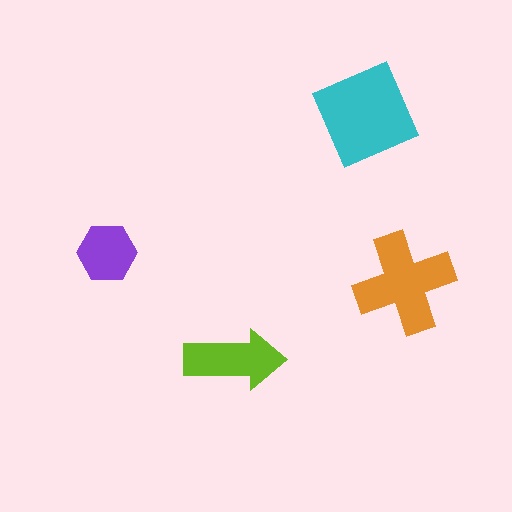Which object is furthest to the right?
The orange cross is rightmost.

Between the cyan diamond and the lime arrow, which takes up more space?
The cyan diamond.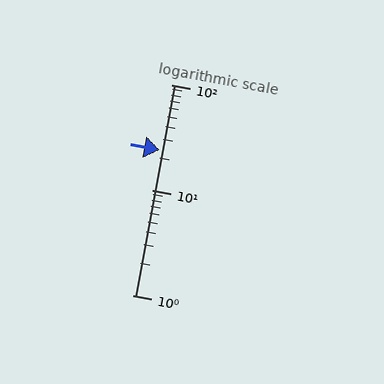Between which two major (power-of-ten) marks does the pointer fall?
The pointer is between 10 and 100.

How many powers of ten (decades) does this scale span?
The scale spans 2 decades, from 1 to 100.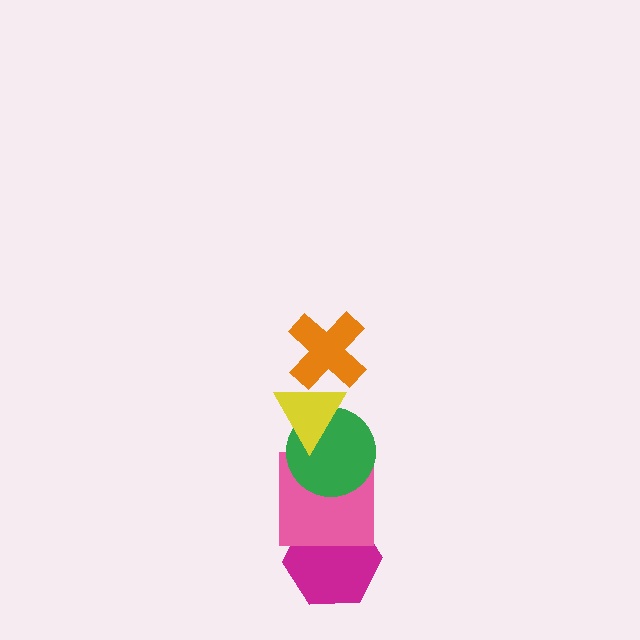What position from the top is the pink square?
The pink square is 4th from the top.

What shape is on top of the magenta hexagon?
The pink square is on top of the magenta hexagon.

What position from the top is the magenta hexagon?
The magenta hexagon is 5th from the top.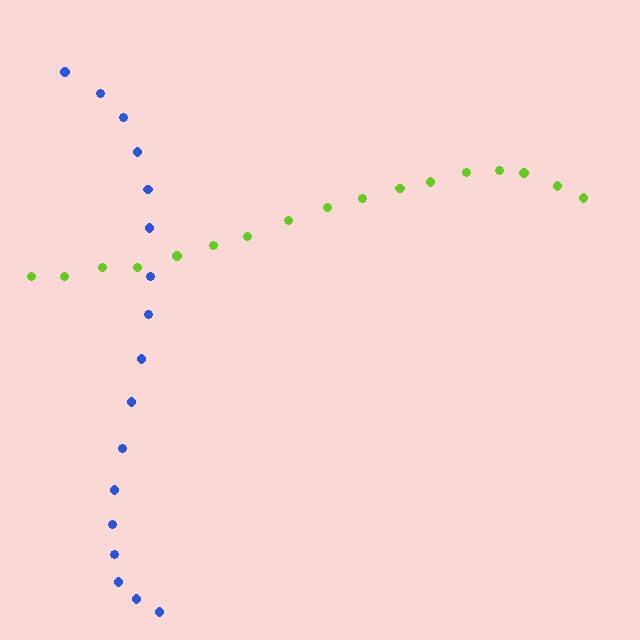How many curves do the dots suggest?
There are 2 distinct paths.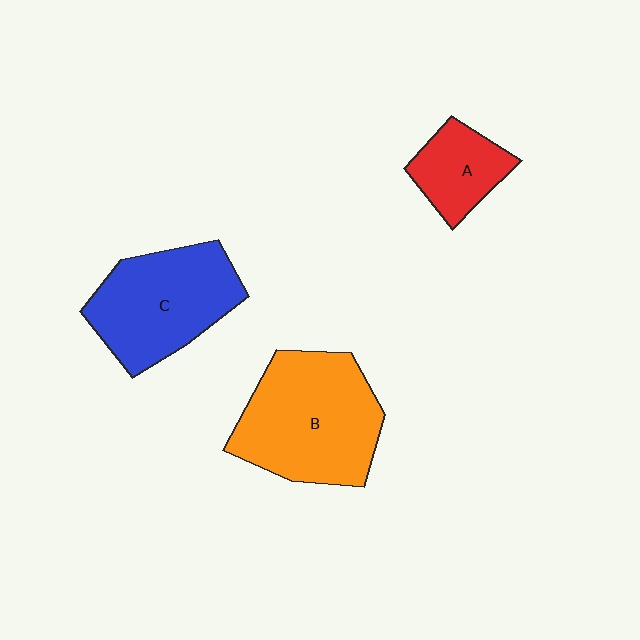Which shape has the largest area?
Shape B (orange).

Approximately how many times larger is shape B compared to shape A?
Approximately 2.3 times.